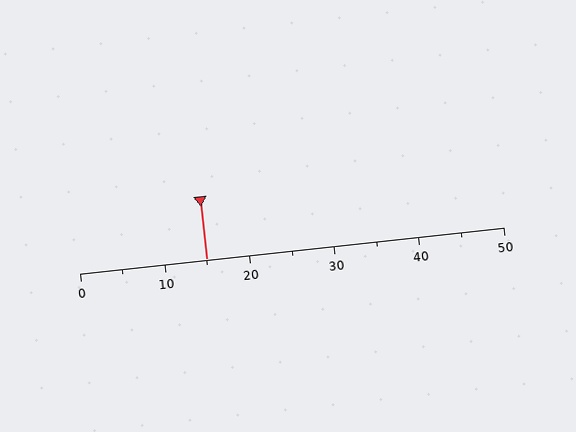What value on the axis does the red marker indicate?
The marker indicates approximately 15.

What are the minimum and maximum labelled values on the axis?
The axis runs from 0 to 50.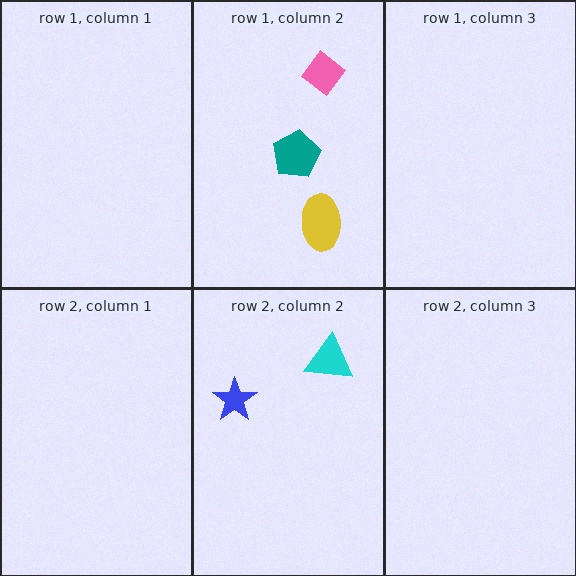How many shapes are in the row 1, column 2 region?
3.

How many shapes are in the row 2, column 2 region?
2.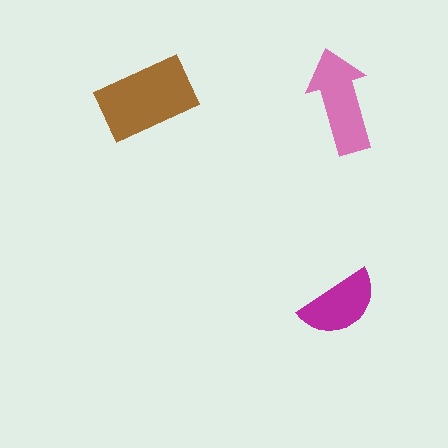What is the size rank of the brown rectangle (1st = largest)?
1st.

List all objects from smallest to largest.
The magenta semicircle, the pink arrow, the brown rectangle.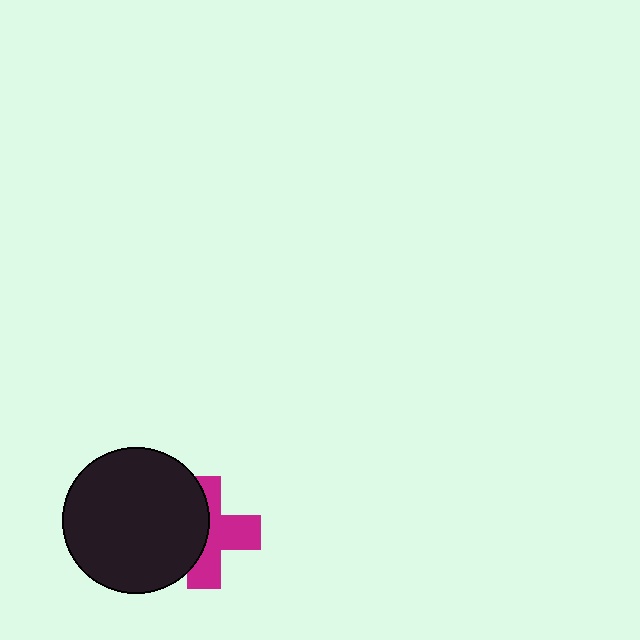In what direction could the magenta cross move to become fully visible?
The magenta cross could move right. That would shift it out from behind the black circle entirely.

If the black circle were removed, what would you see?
You would see the complete magenta cross.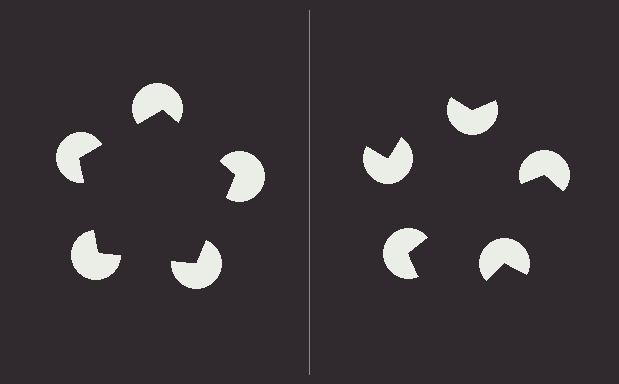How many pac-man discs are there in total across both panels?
10 — 5 on each side.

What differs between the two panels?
The pac-man discs are positioned identically on both sides; only the wedge orientations differ. On the left they align to a pentagon; on the right they are misaligned.